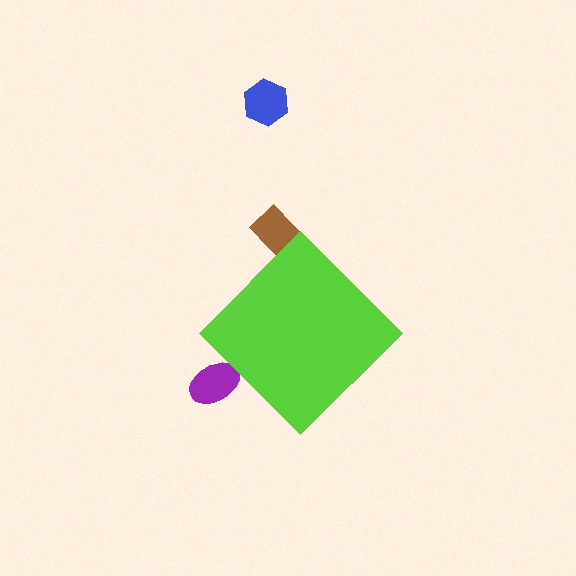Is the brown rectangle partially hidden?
Yes, the brown rectangle is partially hidden behind the lime diamond.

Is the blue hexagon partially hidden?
No, the blue hexagon is fully visible.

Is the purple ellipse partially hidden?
Yes, the purple ellipse is partially hidden behind the lime diamond.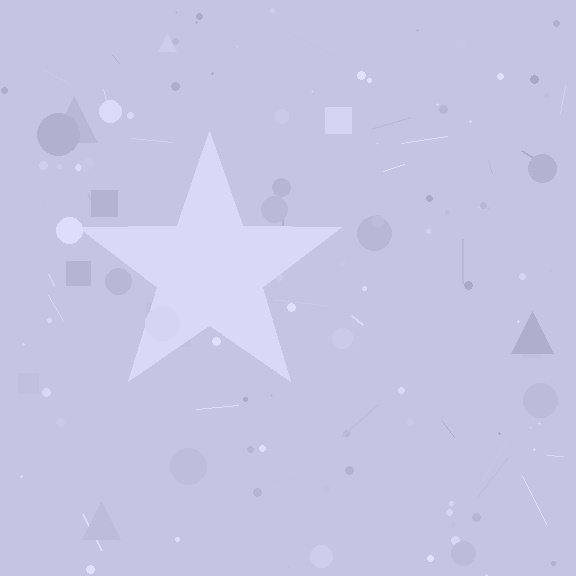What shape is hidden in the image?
A star is hidden in the image.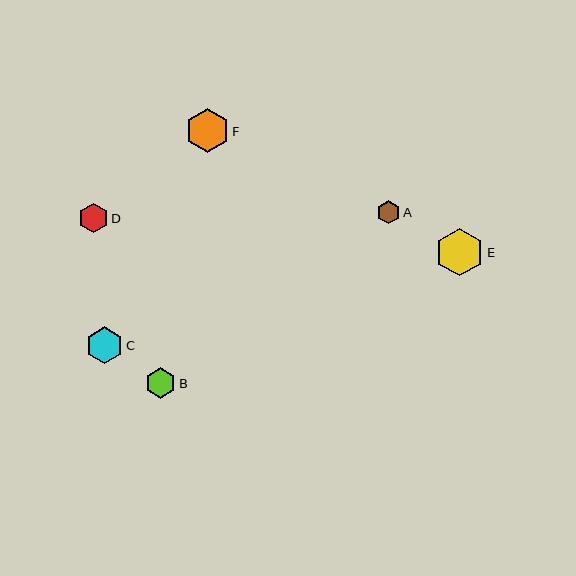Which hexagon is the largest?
Hexagon E is the largest with a size of approximately 48 pixels.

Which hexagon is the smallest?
Hexagon A is the smallest with a size of approximately 23 pixels.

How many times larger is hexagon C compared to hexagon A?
Hexagon C is approximately 1.6 times the size of hexagon A.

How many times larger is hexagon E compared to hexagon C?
Hexagon E is approximately 1.3 times the size of hexagon C.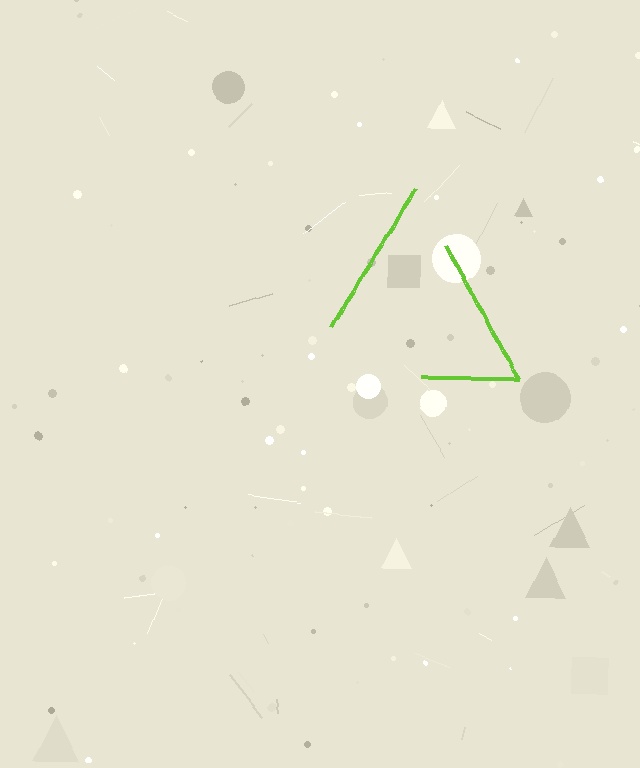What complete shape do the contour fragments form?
The contour fragments form a triangle.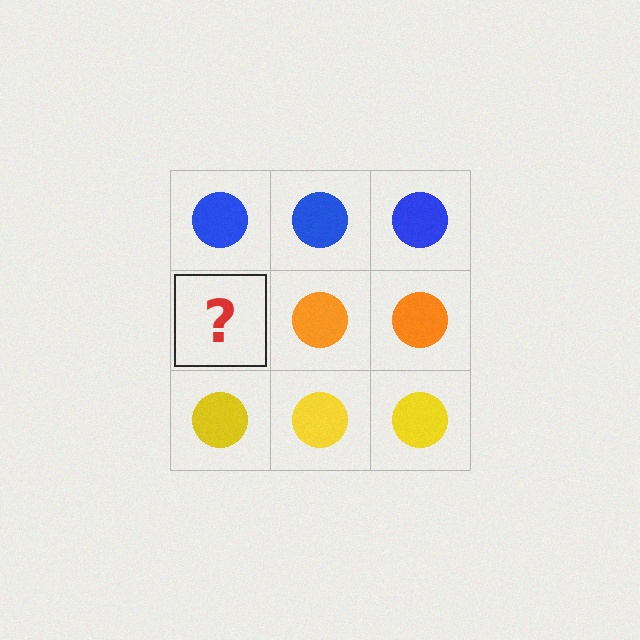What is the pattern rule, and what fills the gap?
The rule is that each row has a consistent color. The gap should be filled with an orange circle.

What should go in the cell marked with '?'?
The missing cell should contain an orange circle.